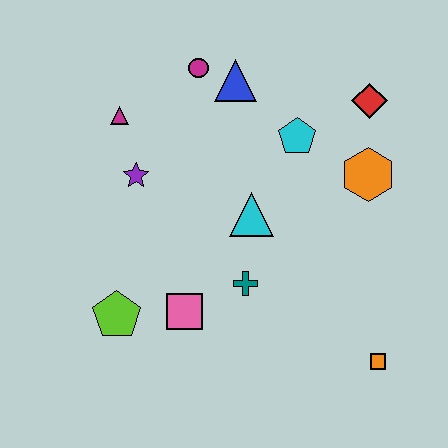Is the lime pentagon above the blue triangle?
No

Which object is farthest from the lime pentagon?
The red diamond is farthest from the lime pentagon.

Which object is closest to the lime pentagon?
The pink square is closest to the lime pentagon.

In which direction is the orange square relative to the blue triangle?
The orange square is below the blue triangle.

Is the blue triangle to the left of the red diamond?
Yes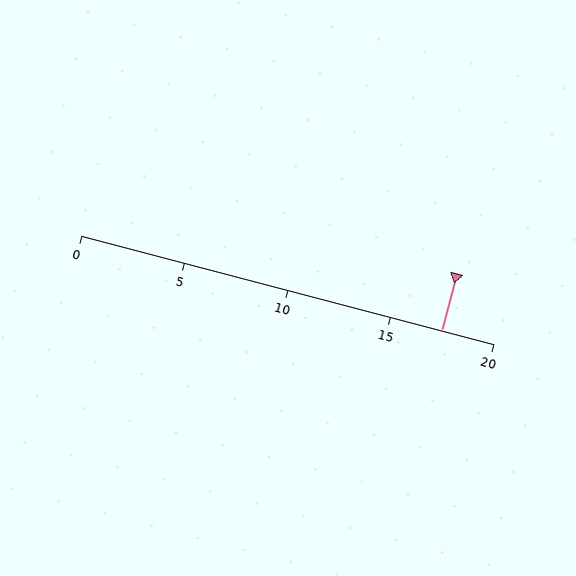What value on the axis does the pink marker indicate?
The marker indicates approximately 17.5.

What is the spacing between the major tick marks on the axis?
The major ticks are spaced 5 apart.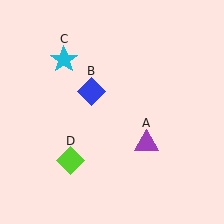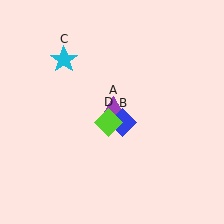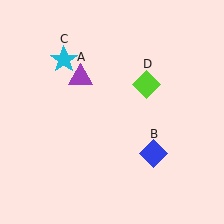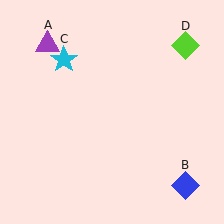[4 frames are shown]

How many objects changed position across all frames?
3 objects changed position: purple triangle (object A), blue diamond (object B), lime diamond (object D).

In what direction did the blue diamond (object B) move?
The blue diamond (object B) moved down and to the right.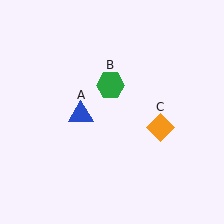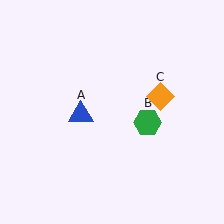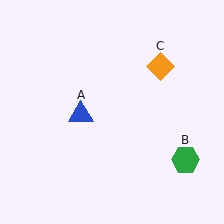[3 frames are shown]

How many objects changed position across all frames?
2 objects changed position: green hexagon (object B), orange diamond (object C).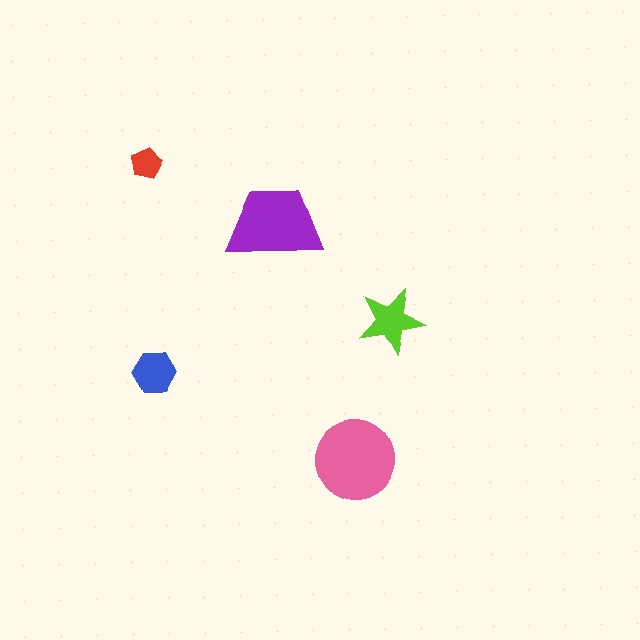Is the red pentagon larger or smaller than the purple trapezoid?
Smaller.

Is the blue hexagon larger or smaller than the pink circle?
Smaller.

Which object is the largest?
The pink circle.